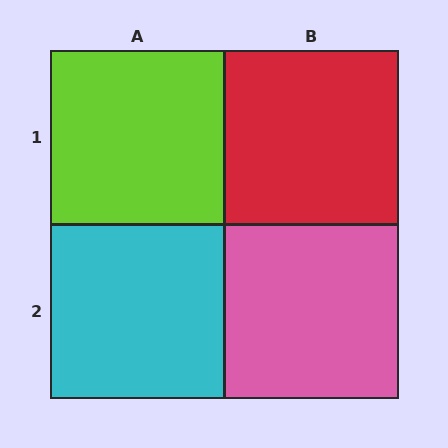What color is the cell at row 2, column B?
Pink.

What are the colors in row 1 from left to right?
Lime, red.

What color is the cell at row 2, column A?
Cyan.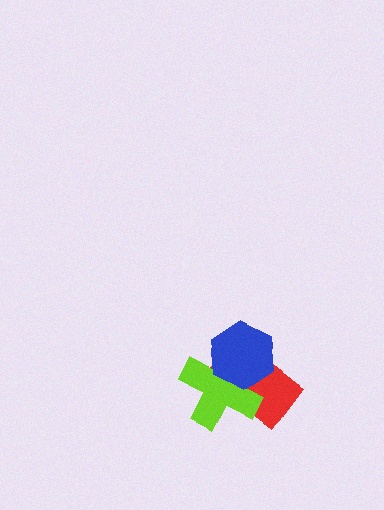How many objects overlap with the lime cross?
2 objects overlap with the lime cross.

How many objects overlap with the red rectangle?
2 objects overlap with the red rectangle.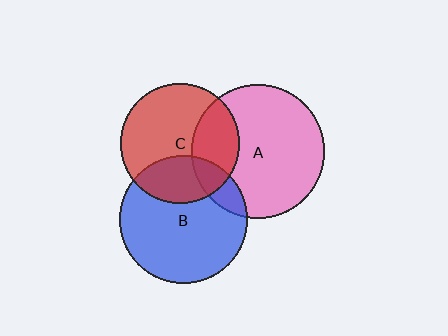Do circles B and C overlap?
Yes.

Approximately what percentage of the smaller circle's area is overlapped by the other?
Approximately 30%.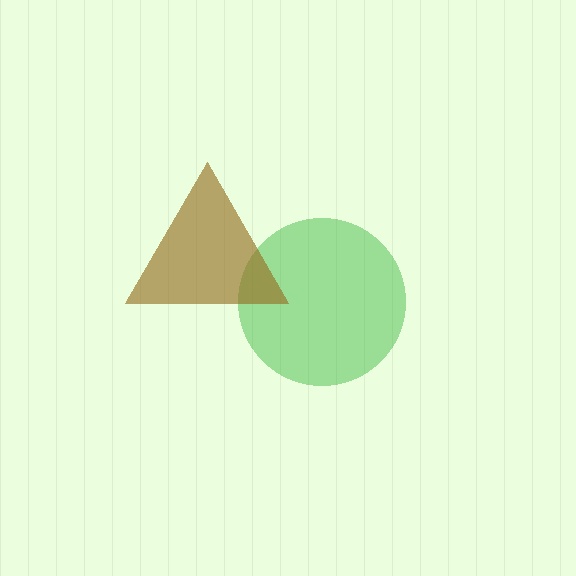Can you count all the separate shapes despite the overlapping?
Yes, there are 2 separate shapes.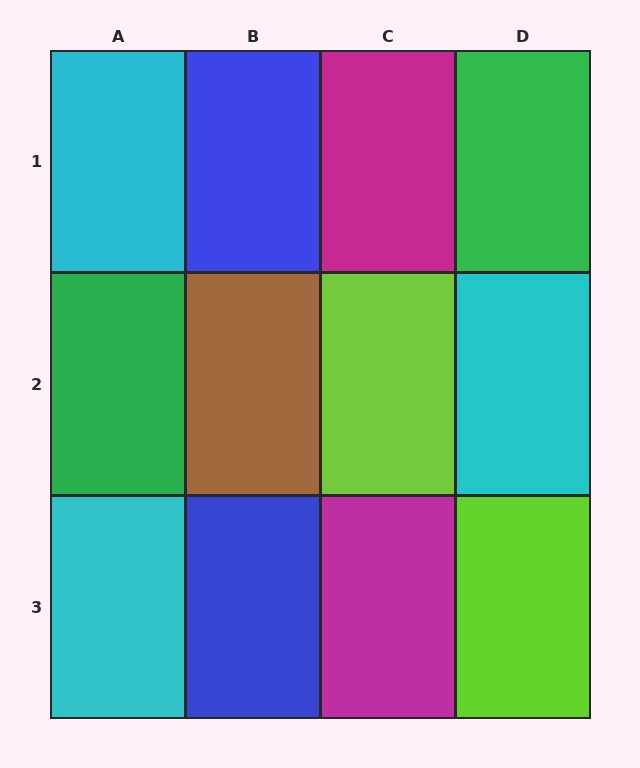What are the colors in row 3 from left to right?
Cyan, blue, magenta, lime.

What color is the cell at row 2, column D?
Cyan.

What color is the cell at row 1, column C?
Magenta.